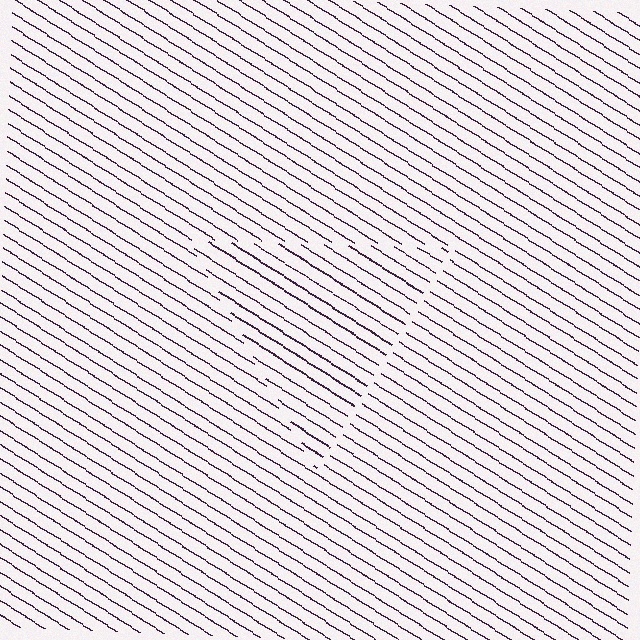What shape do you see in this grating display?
An illusory triangle. The interior of the shape contains the same grating, shifted by half a period — the contour is defined by the phase discontinuity where line-ends from the inner and outer gratings abut.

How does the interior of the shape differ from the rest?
The interior of the shape contains the same grating, shifted by half a period — the contour is defined by the phase discontinuity where line-ends from the inner and outer gratings abut.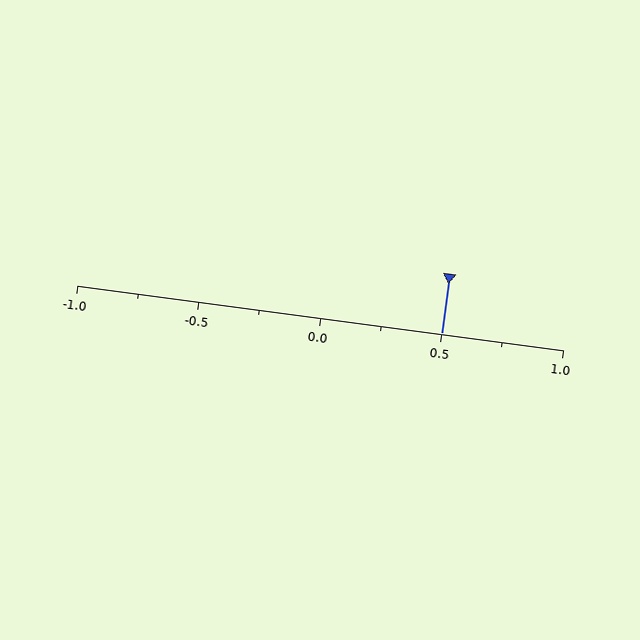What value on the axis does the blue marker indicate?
The marker indicates approximately 0.5.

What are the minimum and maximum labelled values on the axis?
The axis runs from -1.0 to 1.0.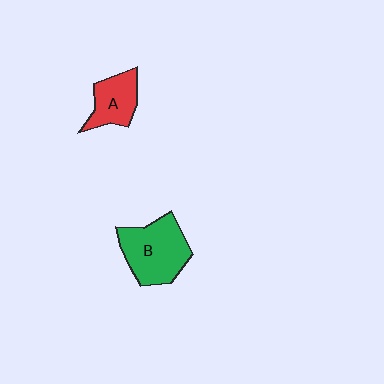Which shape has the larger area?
Shape B (green).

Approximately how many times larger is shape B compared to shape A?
Approximately 1.6 times.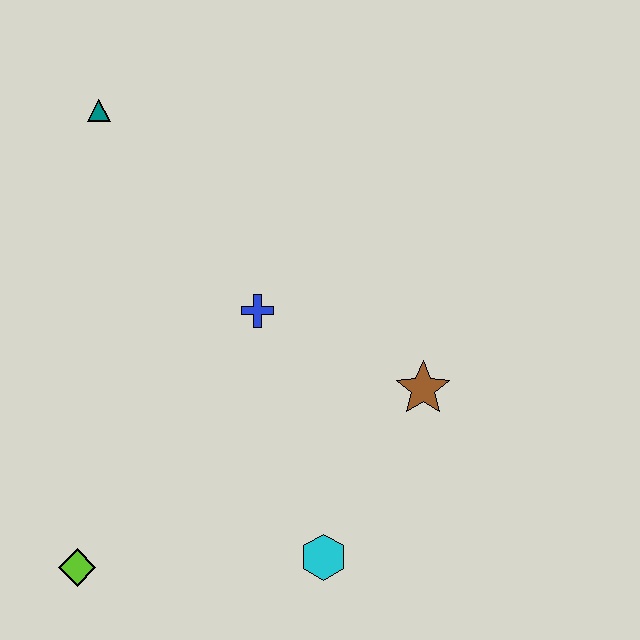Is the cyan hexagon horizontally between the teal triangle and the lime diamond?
No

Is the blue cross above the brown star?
Yes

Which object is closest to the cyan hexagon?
The brown star is closest to the cyan hexagon.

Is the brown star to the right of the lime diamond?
Yes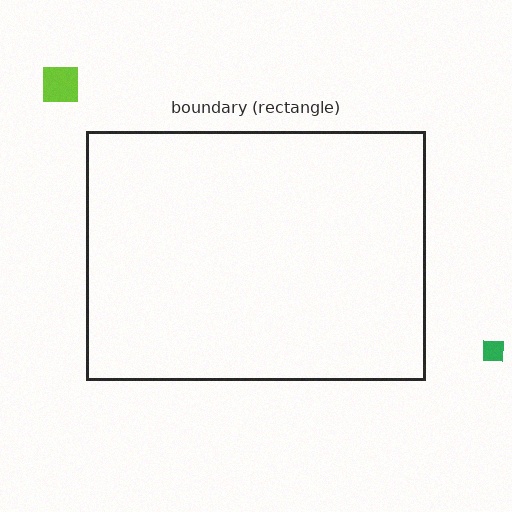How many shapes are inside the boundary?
0 inside, 2 outside.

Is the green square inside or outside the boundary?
Outside.